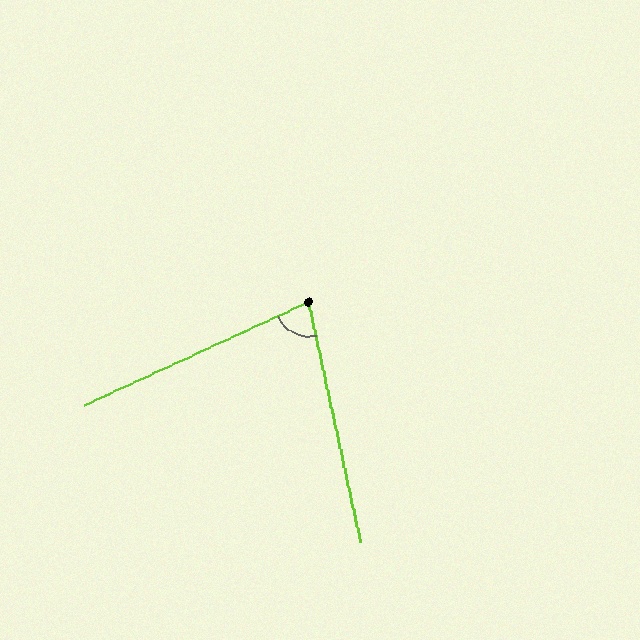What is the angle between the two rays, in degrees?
Approximately 77 degrees.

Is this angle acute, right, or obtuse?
It is acute.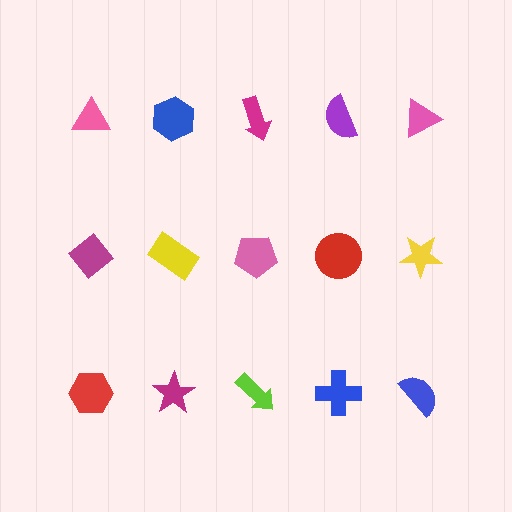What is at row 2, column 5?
A yellow star.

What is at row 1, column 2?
A blue hexagon.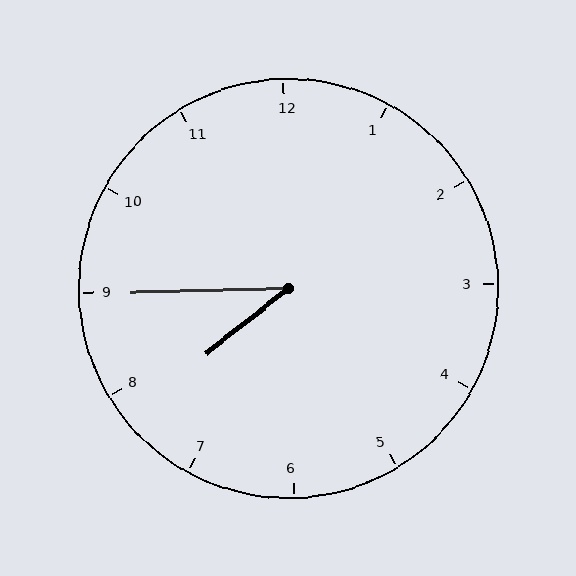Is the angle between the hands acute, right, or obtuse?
It is acute.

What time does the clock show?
7:45.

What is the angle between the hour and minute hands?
Approximately 38 degrees.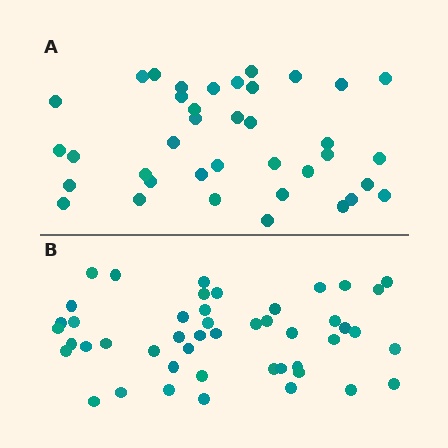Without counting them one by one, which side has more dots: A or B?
Region B (the bottom region) has more dots.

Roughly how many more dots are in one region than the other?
Region B has roughly 8 or so more dots than region A.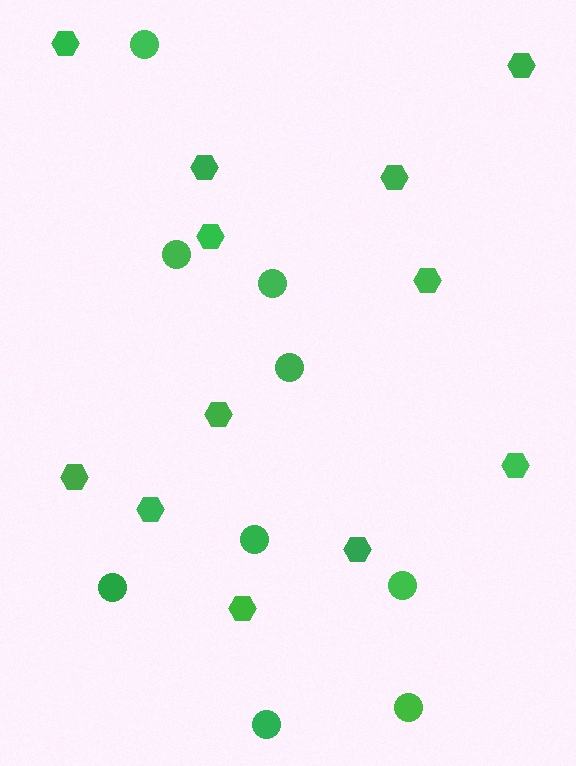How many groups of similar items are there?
There are 2 groups: one group of circles (9) and one group of hexagons (12).